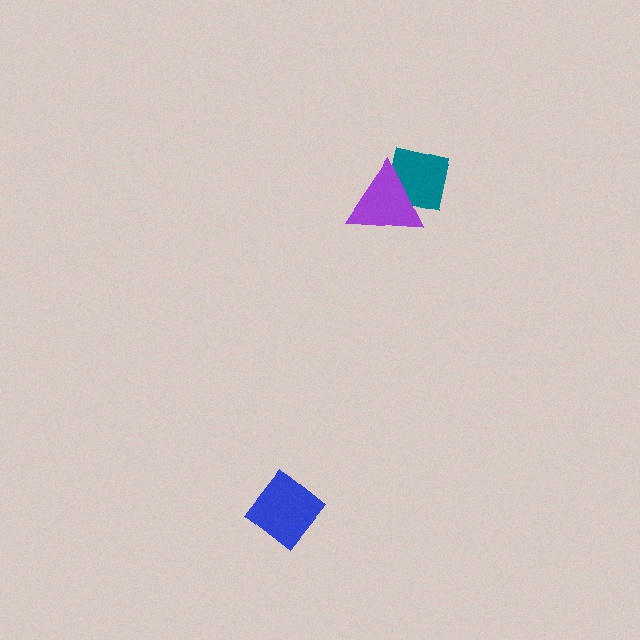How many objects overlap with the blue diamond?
0 objects overlap with the blue diamond.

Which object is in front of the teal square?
The purple triangle is in front of the teal square.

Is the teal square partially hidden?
Yes, it is partially covered by another shape.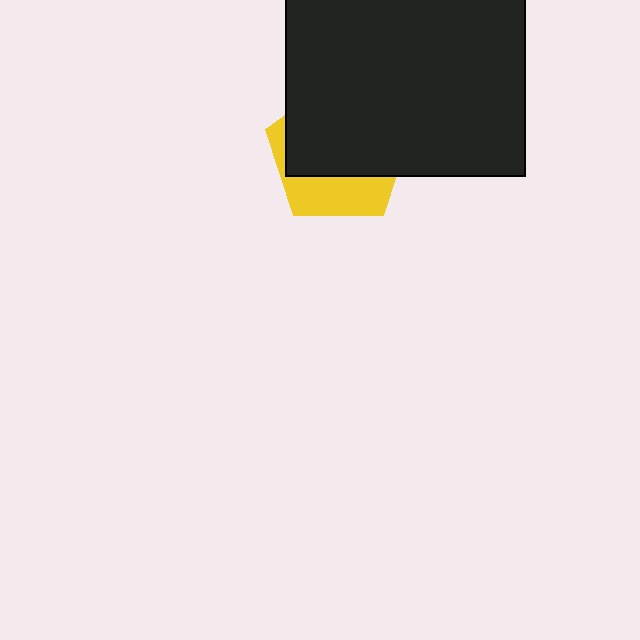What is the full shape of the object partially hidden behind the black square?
The partially hidden object is a yellow pentagon.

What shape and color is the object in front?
The object in front is a black square.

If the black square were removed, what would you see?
You would see the complete yellow pentagon.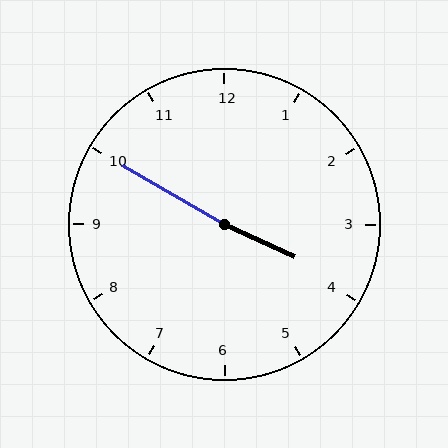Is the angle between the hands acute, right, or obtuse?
It is obtuse.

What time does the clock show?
3:50.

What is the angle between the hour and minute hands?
Approximately 175 degrees.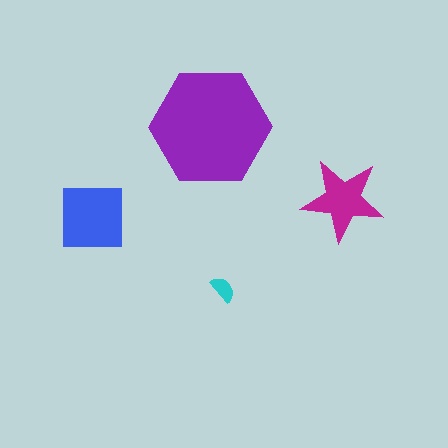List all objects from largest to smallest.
The purple hexagon, the blue square, the magenta star, the cyan semicircle.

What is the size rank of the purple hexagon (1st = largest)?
1st.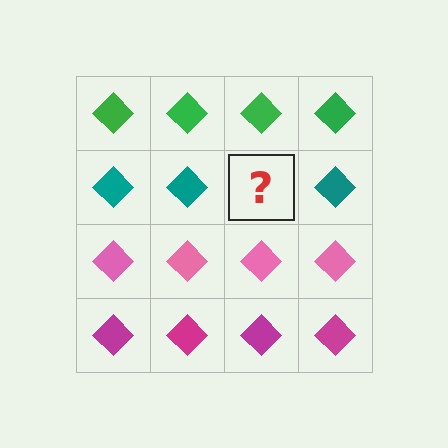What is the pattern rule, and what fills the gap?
The rule is that each row has a consistent color. The gap should be filled with a teal diamond.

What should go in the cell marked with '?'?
The missing cell should contain a teal diamond.